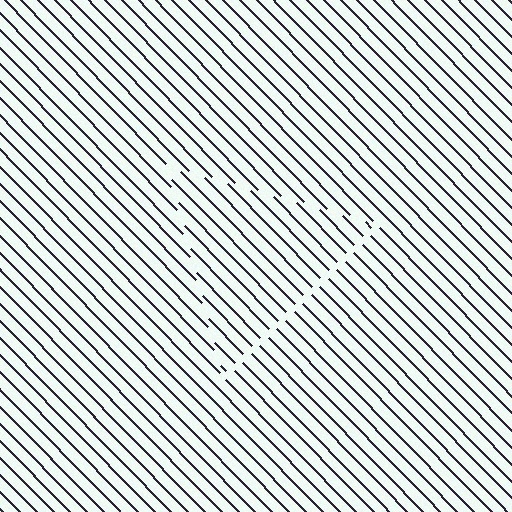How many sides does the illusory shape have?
3 sides — the line-ends trace a triangle.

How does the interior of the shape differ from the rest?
The interior of the shape contains the same grating, shifted by half a period — the contour is defined by the phase discontinuity where line-ends from the inner and outer gratings abut.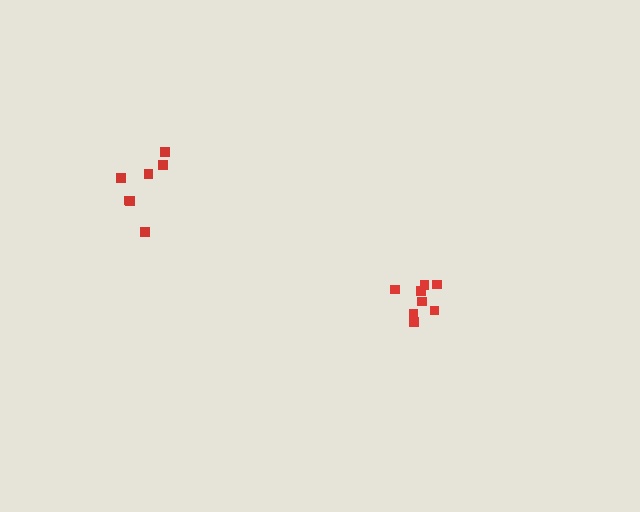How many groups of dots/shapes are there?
There are 2 groups.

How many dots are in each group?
Group 1: 8 dots, Group 2: 7 dots (15 total).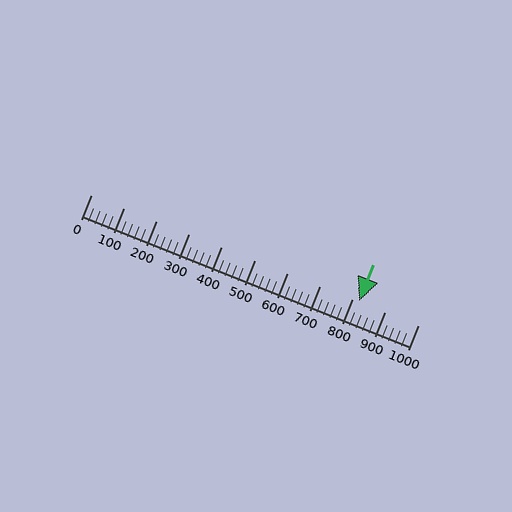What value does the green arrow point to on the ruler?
The green arrow points to approximately 818.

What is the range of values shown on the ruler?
The ruler shows values from 0 to 1000.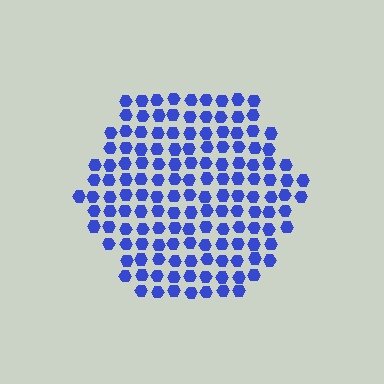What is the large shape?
The large shape is a hexagon.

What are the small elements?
The small elements are hexagons.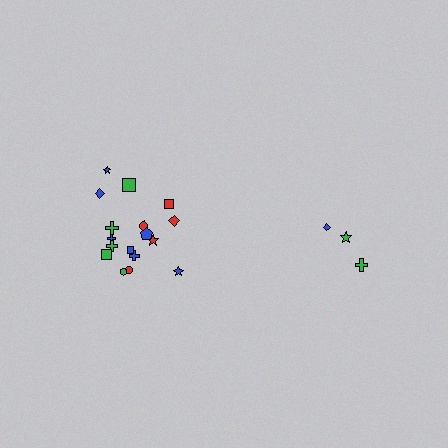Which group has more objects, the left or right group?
The left group.